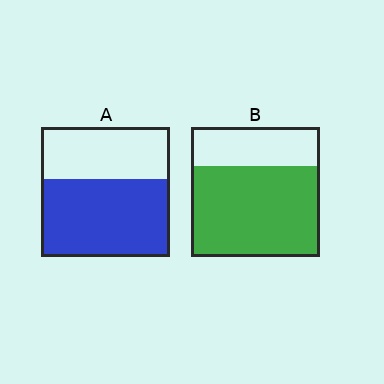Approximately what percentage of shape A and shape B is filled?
A is approximately 60% and B is approximately 70%.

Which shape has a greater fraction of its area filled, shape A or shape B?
Shape B.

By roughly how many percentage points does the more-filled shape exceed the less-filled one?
By roughly 10 percentage points (B over A).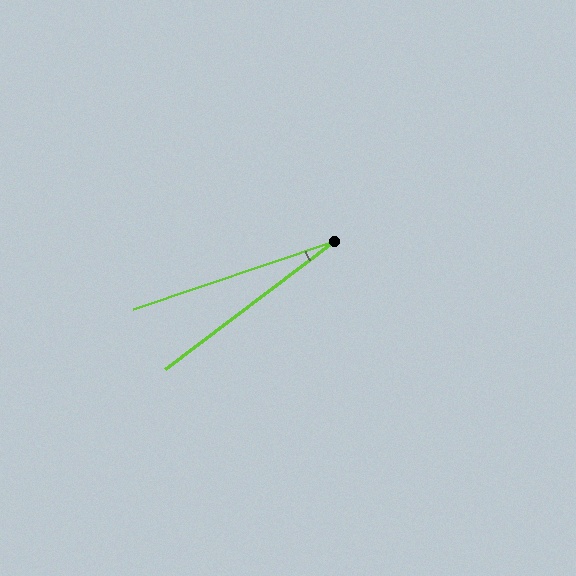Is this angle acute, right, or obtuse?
It is acute.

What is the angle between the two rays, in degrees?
Approximately 18 degrees.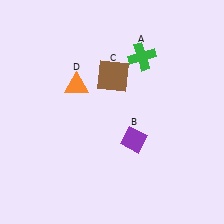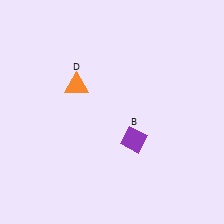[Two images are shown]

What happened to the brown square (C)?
The brown square (C) was removed in Image 2. It was in the top-right area of Image 1.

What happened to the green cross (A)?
The green cross (A) was removed in Image 2. It was in the top-right area of Image 1.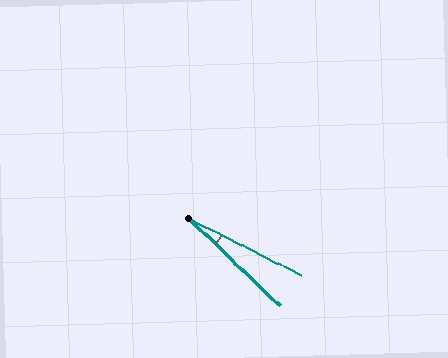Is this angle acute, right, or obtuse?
It is acute.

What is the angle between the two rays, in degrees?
Approximately 17 degrees.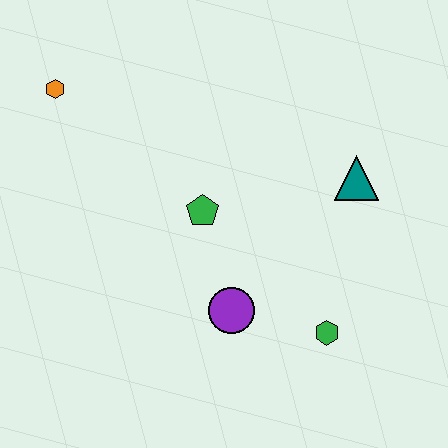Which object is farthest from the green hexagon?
The orange hexagon is farthest from the green hexagon.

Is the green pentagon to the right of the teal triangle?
No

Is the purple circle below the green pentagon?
Yes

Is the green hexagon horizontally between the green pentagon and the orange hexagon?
No